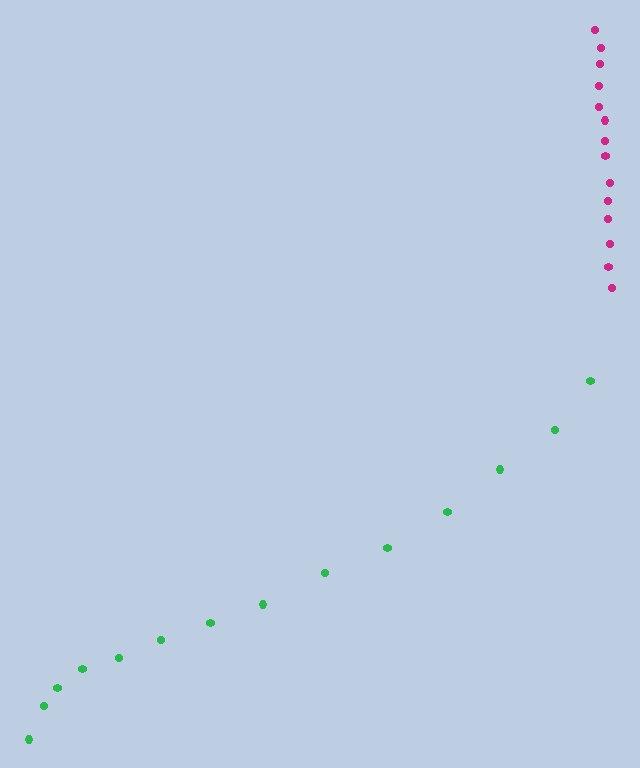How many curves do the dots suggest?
There are 2 distinct paths.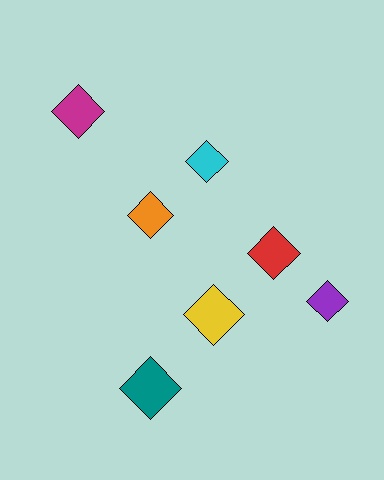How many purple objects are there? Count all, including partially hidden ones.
There is 1 purple object.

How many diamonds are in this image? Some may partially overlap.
There are 7 diamonds.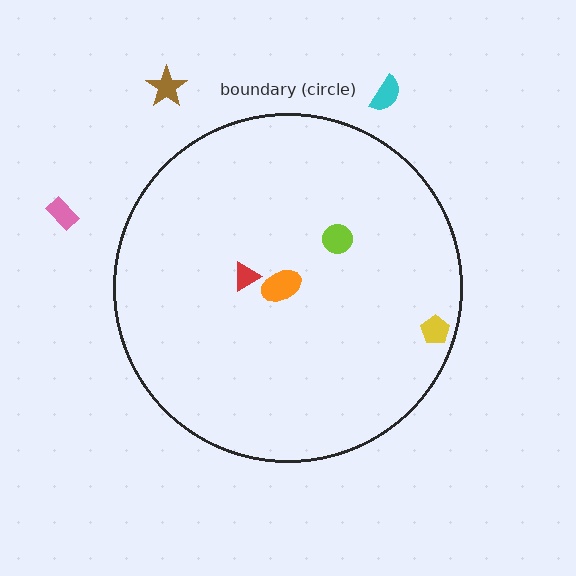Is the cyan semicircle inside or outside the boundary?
Outside.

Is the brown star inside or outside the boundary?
Outside.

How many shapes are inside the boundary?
4 inside, 3 outside.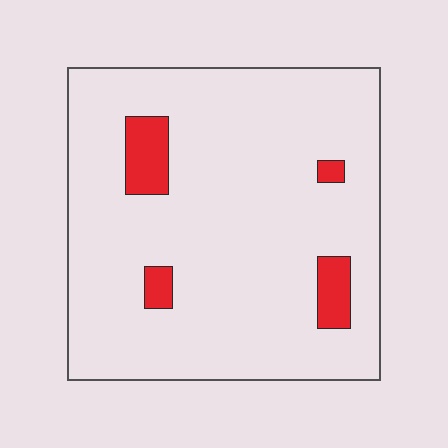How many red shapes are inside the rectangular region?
4.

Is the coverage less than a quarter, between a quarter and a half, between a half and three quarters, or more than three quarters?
Less than a quarter.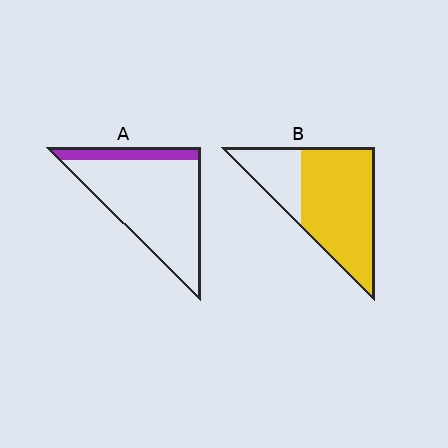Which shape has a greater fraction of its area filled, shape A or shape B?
Shape B.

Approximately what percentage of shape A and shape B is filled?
A is approximately 15% and B is approximately 75%.